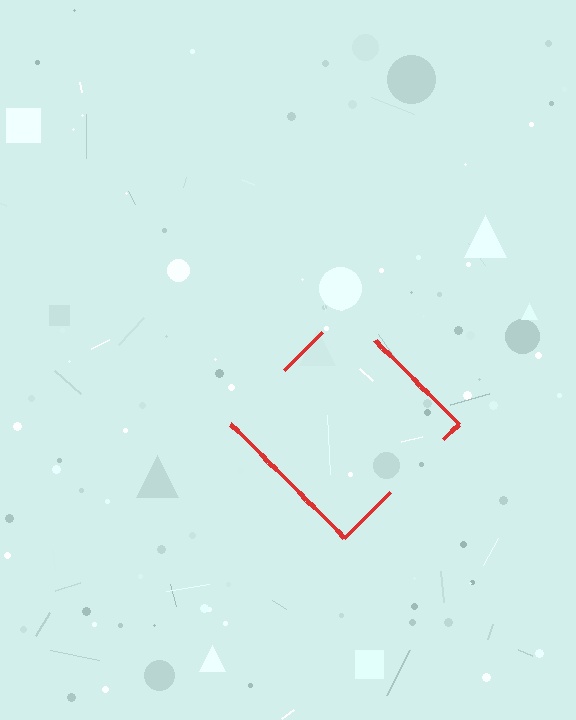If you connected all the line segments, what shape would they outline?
They would outline a diamond.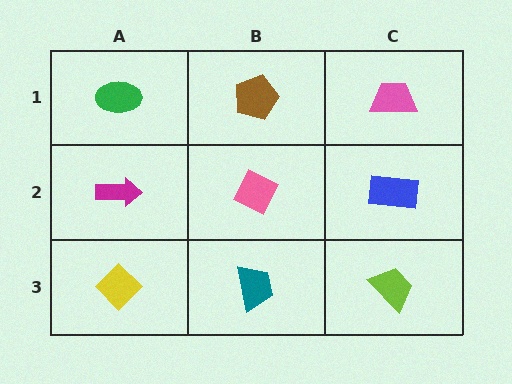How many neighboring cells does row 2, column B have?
4.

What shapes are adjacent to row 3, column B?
A pink diamond (row 2, column B), a yellow diamond (row 3, column A), a lime trapezoid (row 3, column C).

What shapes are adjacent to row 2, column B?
A brown pentagon (row 1, column B), a teal trapezoid (row 3, column B), a magenta arrow (row 2, column A), a blue rectangle (row 2, column C).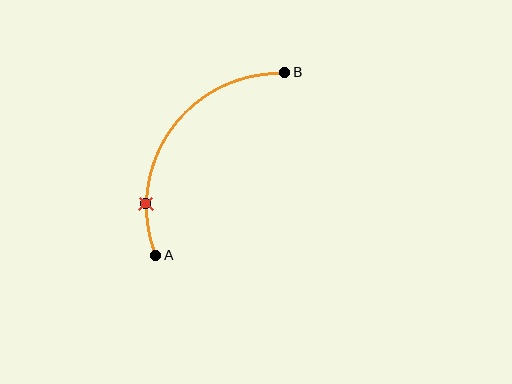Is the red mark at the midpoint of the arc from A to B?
No. The red mark lies on the arc but is closer to endpoint A. The arc midpoint would be at the point on the curve equidistant along the arc from both A and B.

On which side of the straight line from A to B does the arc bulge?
The arc bulges above and to the left of the straight line connecting A and B.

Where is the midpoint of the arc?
The arc midpoint is the point on the curve farthest from the straight line joining A and B. It sits above and to the left of that line.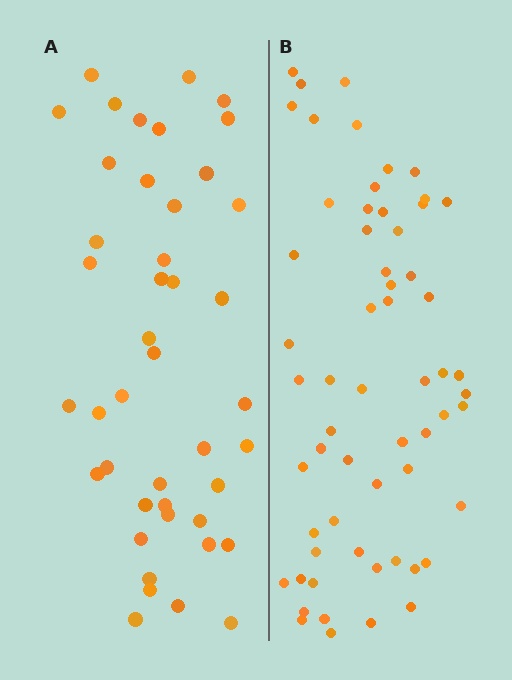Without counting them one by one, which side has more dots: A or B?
Region B (the right region) has more dots.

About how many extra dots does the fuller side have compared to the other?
Region B has approximately 15 more dots than region A.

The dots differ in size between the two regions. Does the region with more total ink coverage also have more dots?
No. Region A has more total ink coverage because its dots are larger, but region B actually contains more individual dots. Total area can be misleading — the number of items is what matters here.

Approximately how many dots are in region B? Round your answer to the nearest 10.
About 60 dots.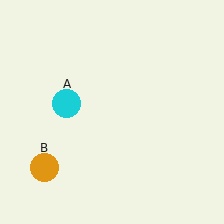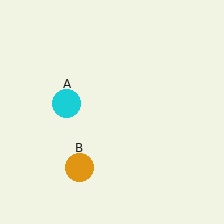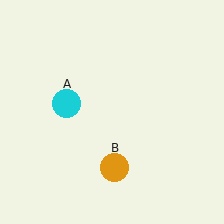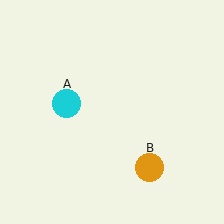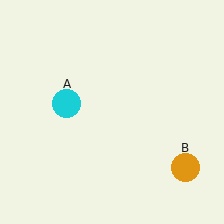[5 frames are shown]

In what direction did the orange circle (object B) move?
The orange circle (object B) moved right.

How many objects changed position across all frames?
1 object changed position: orange circle (object B).